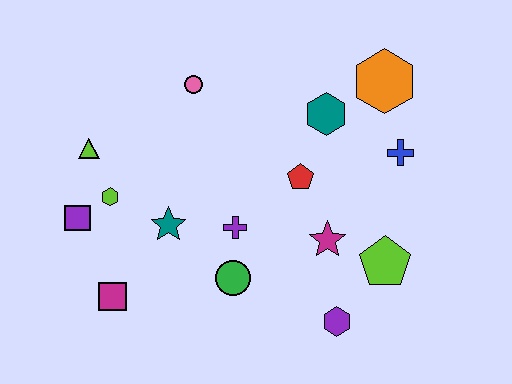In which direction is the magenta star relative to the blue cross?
The magenta star is below the blue cross.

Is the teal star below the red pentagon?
Yes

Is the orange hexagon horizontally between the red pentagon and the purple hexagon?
No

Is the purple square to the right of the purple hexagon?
No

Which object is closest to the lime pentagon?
The magenta star is closest to the lime pentagon.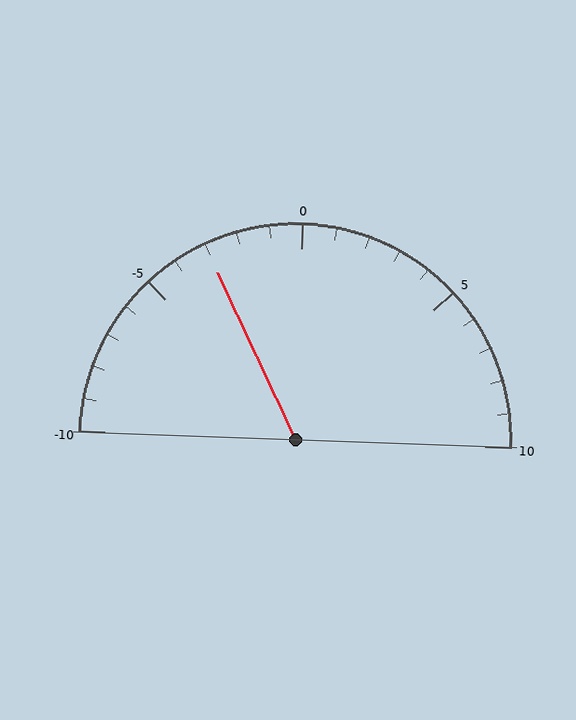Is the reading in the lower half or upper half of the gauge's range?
The reading is in the lower half of the range (-10 to 10).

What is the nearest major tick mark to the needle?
The nearest major tick mark is -5.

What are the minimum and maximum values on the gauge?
The gauge ranges from -10 to 10.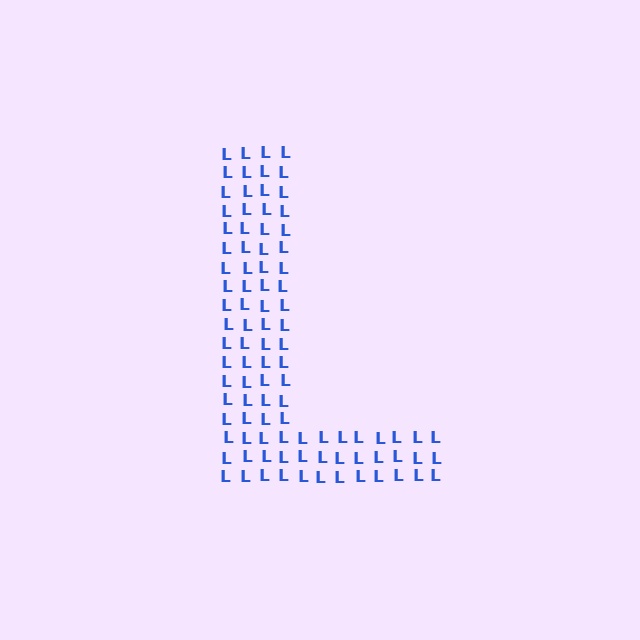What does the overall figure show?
The overall figure shows the letter L.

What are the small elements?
The small elements are letter L's.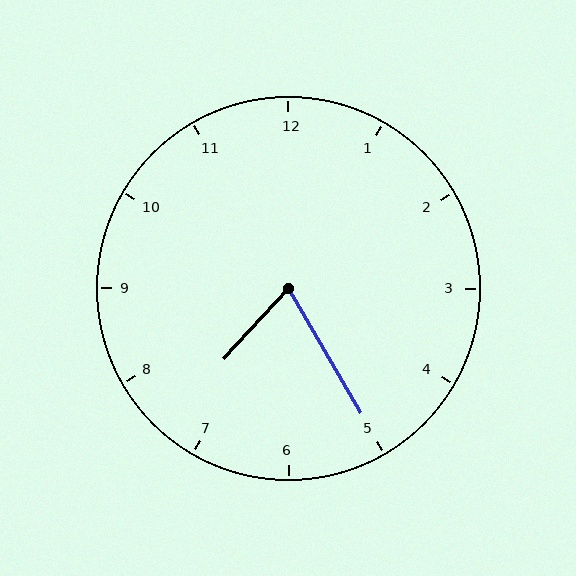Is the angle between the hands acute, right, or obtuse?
It is acute.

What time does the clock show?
7:25.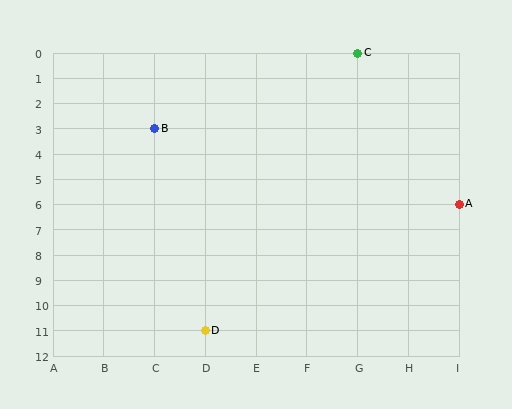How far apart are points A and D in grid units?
Points A and D are 5 columns and 5 rows apart (about 7.1 grid units diagonally).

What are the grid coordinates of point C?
Point C is at grid coordinates (G, 0).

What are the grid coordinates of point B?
Point B is at grid coordinates (C, 3).